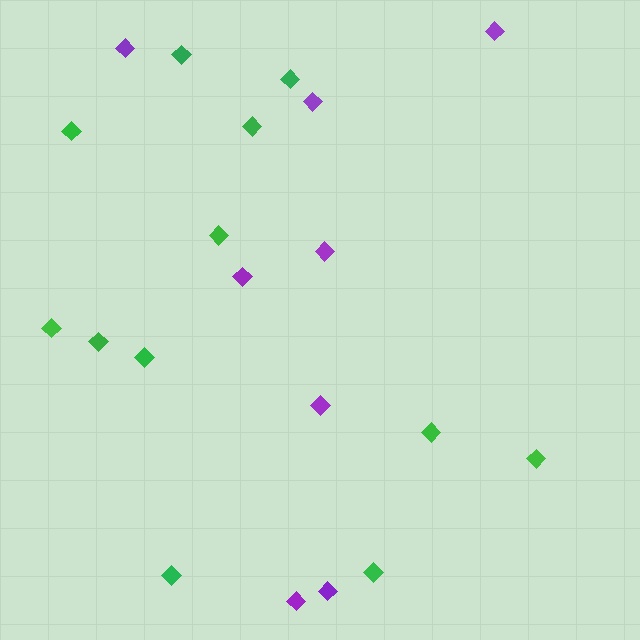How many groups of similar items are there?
There are 2 groups: one group of purple diamonds (8) and one group of green diamonds (12).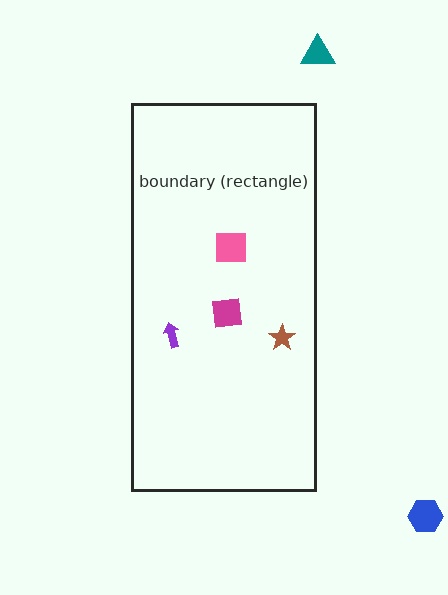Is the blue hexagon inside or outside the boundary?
Outside.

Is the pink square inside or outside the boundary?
Inside.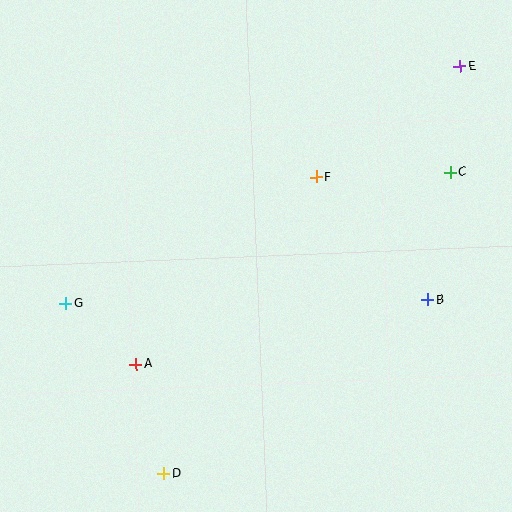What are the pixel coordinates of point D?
Point D is at (163, 474).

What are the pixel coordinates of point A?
Point A is at (136, 364).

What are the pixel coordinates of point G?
Point G is at (65, 304).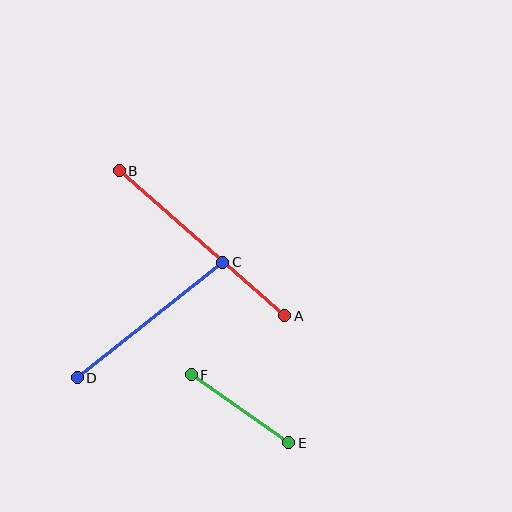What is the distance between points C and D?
The distance is approximately 186 pixels.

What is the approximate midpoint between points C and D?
The midpoint is at approximately (150, 320) pixels.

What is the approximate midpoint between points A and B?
The midpoint is at approximately (202, 243) pixels.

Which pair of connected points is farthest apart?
Points A and B are farthest apart.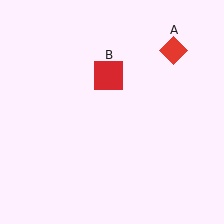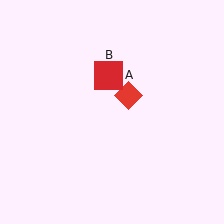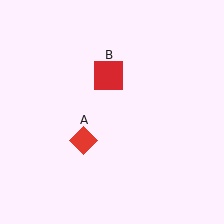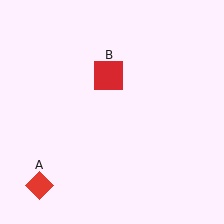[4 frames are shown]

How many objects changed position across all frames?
1 object changed position: red diamond (object A).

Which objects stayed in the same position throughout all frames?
Red square (object B) remained stationary.